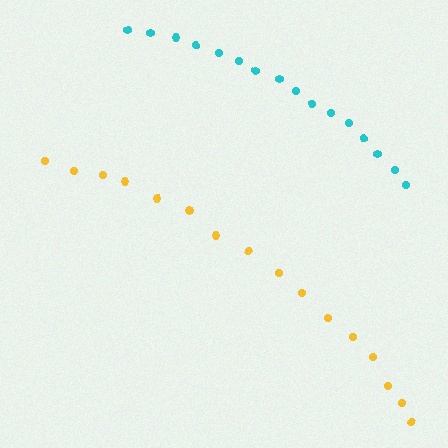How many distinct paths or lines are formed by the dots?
There are 2 distinct paths.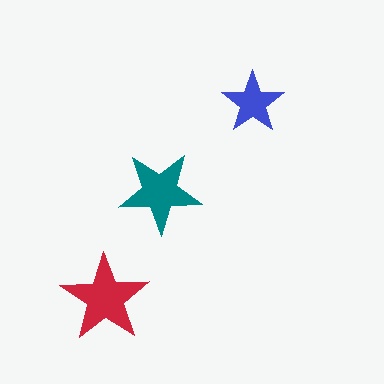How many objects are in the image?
There are 3 objects in the image.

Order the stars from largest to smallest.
the red one, the teal one, the blue one.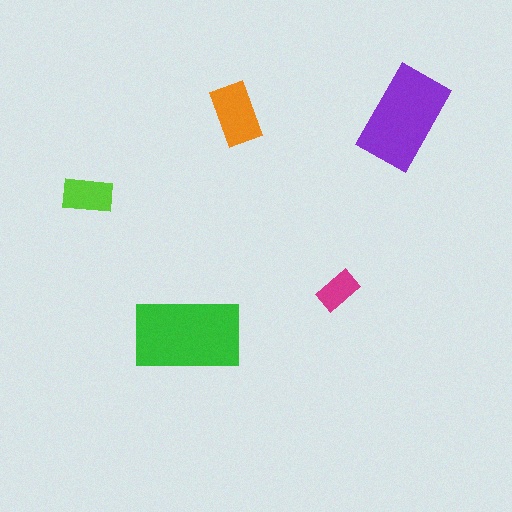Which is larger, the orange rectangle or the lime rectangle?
The orange one.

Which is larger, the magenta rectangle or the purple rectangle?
The purple one.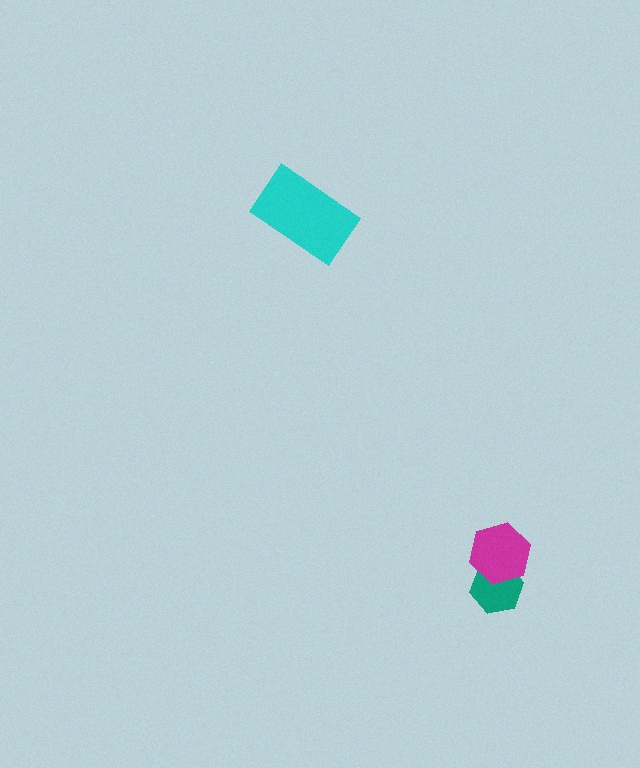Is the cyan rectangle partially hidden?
No, no other shape covers it.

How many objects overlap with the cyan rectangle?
0 objects overlap with the cyan rectangle.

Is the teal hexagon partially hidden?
Yes, it is partially covered by another shape.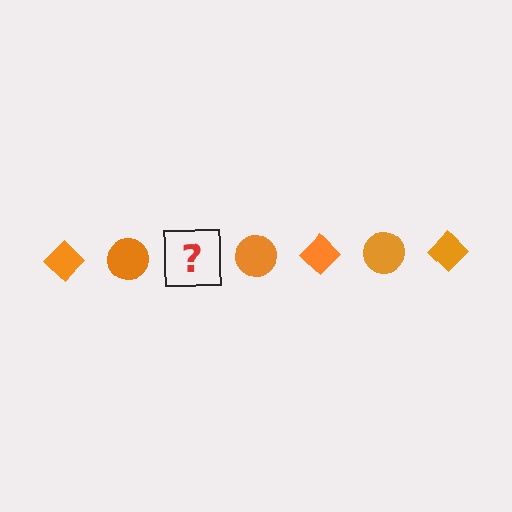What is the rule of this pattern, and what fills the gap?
The rule is that the pattern cycles through diamond, circle shapes in orange. The gap should be filled with an orange diamond.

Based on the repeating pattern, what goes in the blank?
The blank should be an orange diamond.